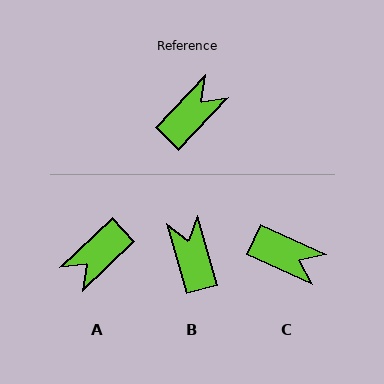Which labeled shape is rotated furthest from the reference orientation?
A, about 177 degrees away.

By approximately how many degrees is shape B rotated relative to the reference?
Approximately 59 degrees counter-clockwise.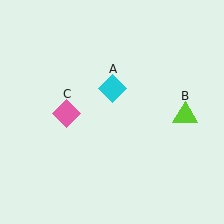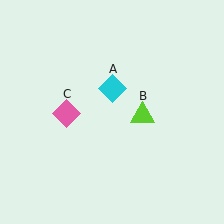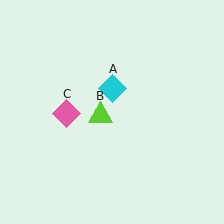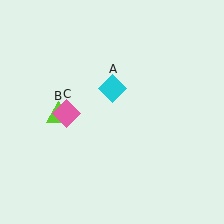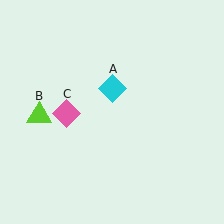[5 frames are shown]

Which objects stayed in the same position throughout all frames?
Cyan diamond (object A) and pink diamond (object C) remained stationary.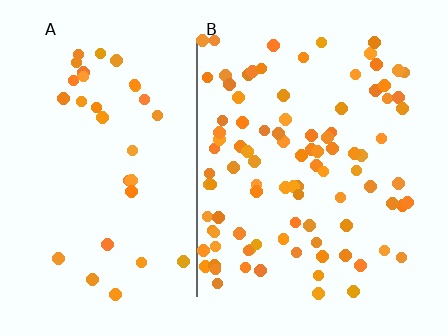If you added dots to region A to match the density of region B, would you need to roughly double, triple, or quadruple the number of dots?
Approximately triple.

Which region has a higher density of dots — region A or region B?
B (the right).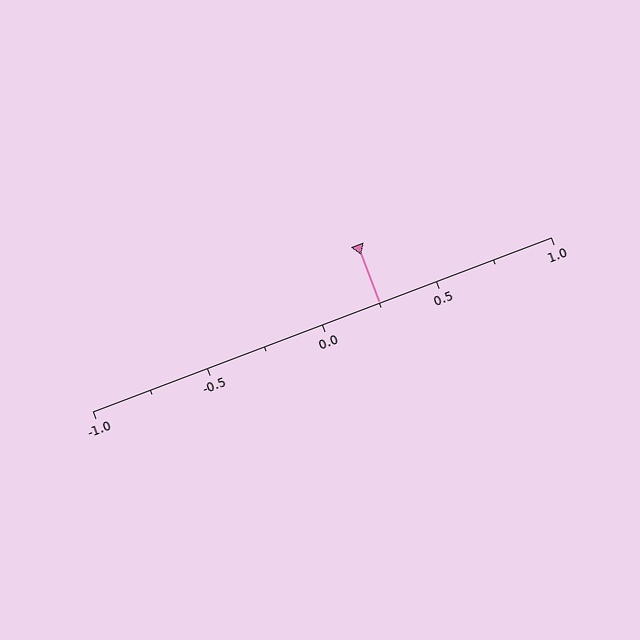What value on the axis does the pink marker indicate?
The marker indicates approximately 0.25.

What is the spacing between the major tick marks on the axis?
The major ticks are spaced 0.5 apart.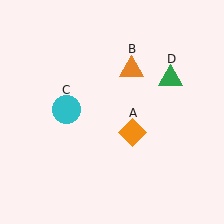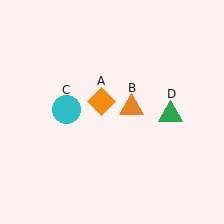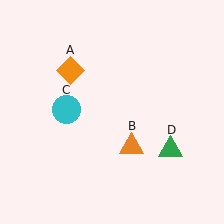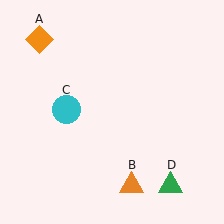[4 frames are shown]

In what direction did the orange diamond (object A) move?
The orange diamond (object A) moved up and to the left.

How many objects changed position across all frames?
3 objects changed position: orange diamond (object A), orange triangle (object B), green triangle (object D).